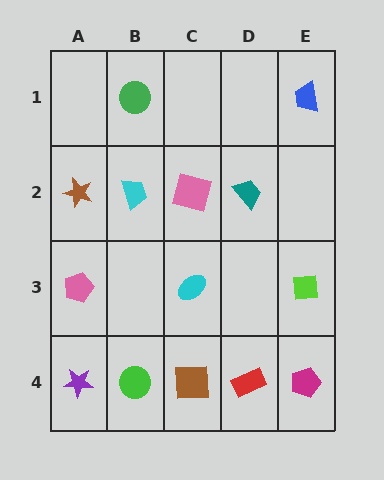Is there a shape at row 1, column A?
No, that cell is empty.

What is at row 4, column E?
A magenta pentagon.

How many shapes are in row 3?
3 shapes.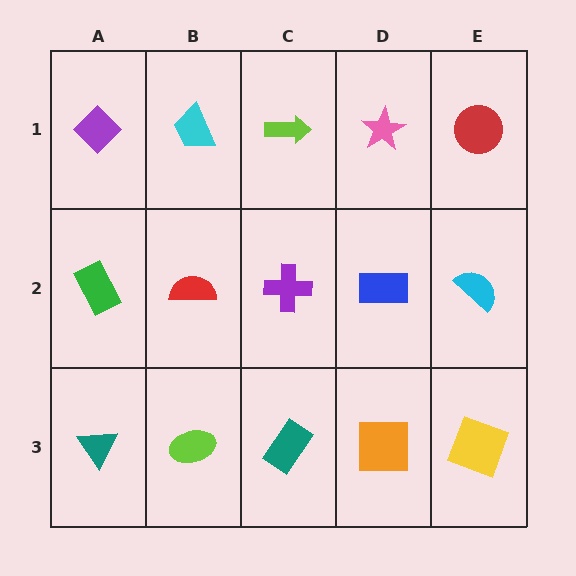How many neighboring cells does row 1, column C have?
3.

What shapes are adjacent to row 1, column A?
A green rectangle (row 2, column A), a cyan trapezoid (row 1, column B).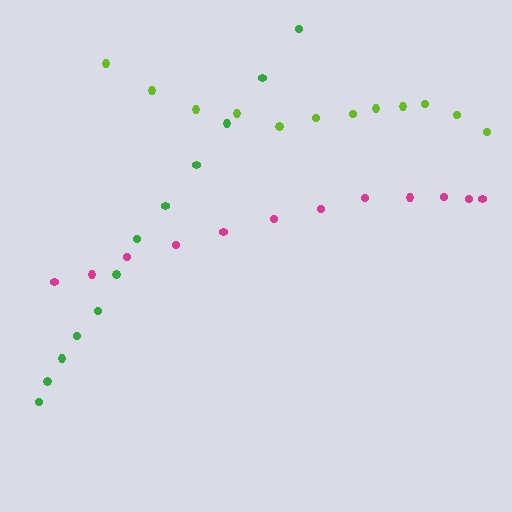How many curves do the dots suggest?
There are 3 distinct paths.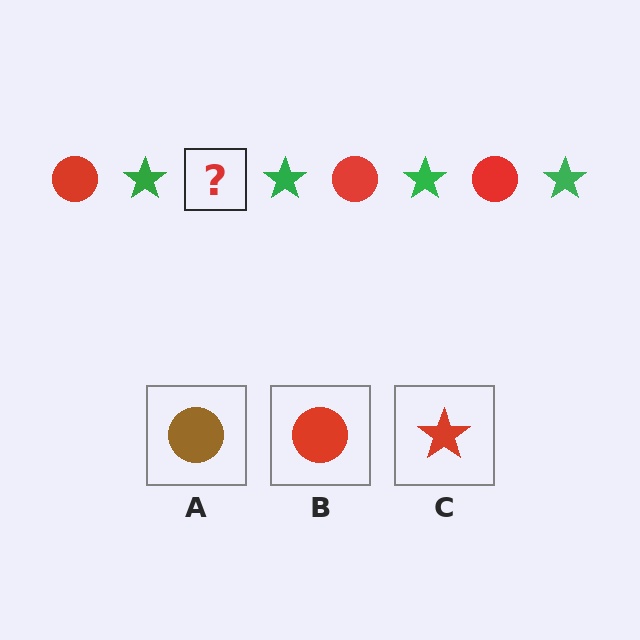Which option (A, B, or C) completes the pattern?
B.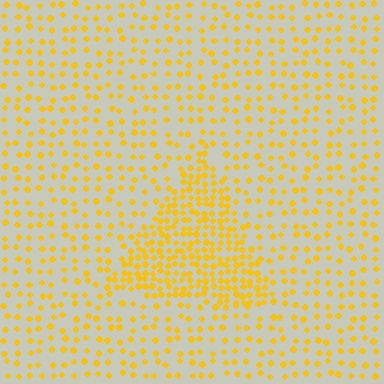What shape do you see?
I see a triangle.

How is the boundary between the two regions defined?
The boundary is defined by a change in element density (approximately 2.4x ratio). All elements are the same color, size, and shape.